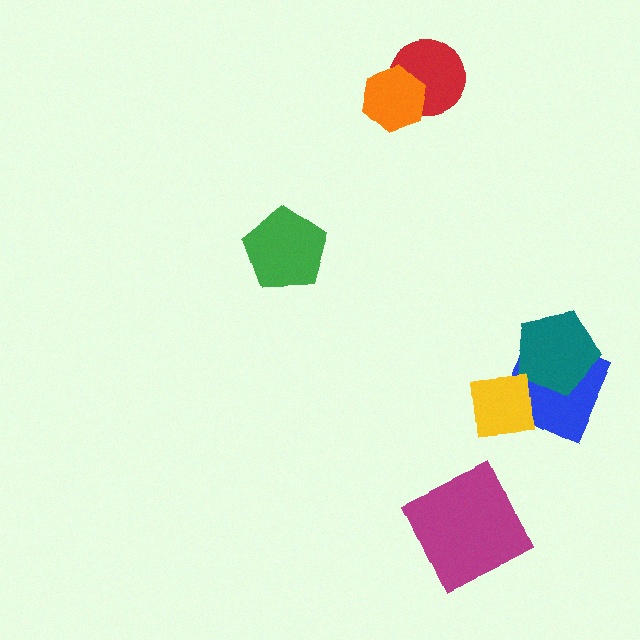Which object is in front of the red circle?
The orange hexagon is in front of the red circle.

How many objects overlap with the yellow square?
2 objects overlap with the yellow square.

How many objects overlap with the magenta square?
0 objects overlap with the magenta square.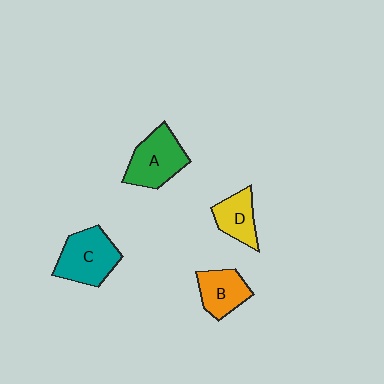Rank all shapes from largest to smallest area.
From largest to smallest: C (teal), A (green), B (orange), D (yellow).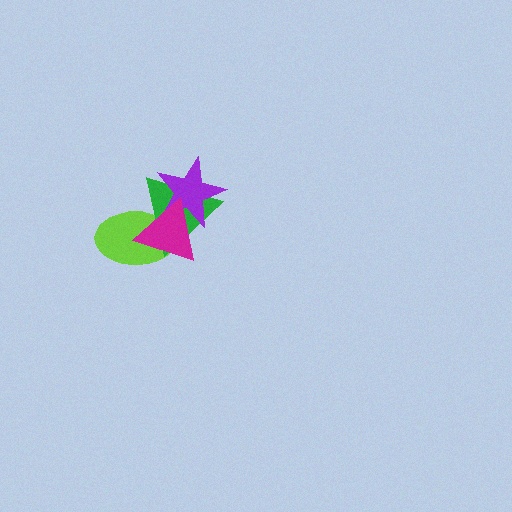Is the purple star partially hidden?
Yes, it is partially covered by another shape.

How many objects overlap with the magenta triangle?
3 objects overlap with the magenta triangle.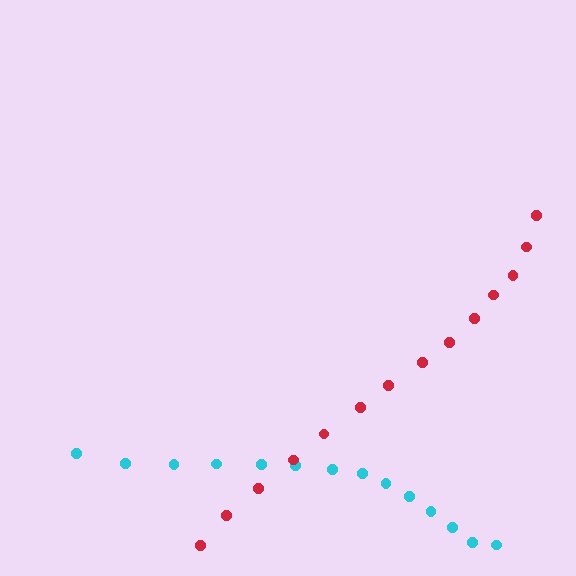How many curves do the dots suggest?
There are 2 distinct paths.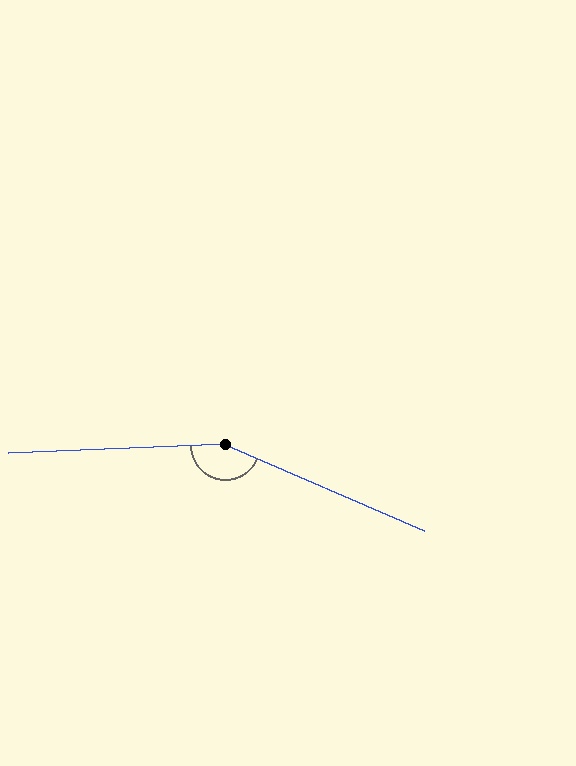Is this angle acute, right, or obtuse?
It is obtuse.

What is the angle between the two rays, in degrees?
Approximately 154 degrees.